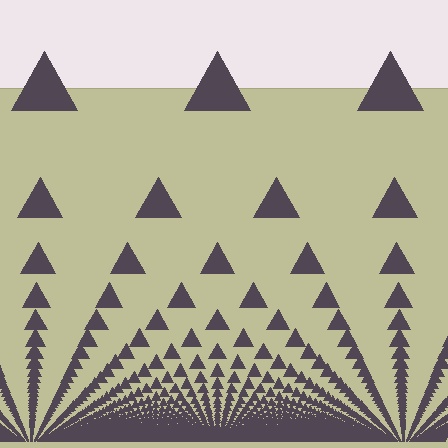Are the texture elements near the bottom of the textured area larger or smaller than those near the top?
Smaller. The gradient is inverted — elements near the bottom are smaller and denser.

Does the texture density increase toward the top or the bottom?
Density increases toward the bottom.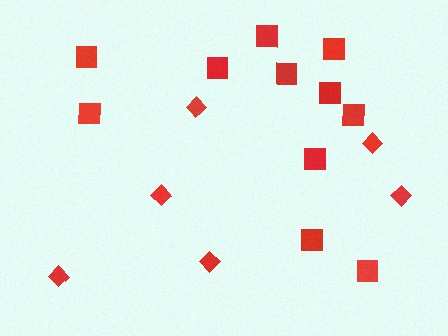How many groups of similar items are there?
There are 2 groups: one group of squares (11) and one group of diamonds (6).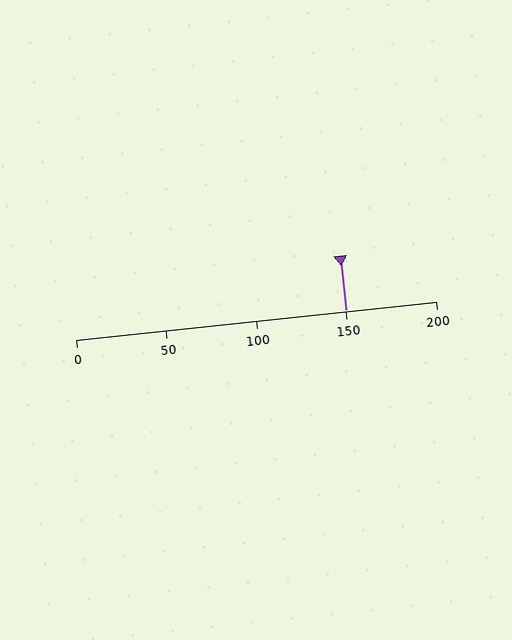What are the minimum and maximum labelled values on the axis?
The axis runs from 0 to 200.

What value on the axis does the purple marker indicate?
The marker indicates approximately 150.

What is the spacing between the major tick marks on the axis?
The major ticks are spaced 50 apart.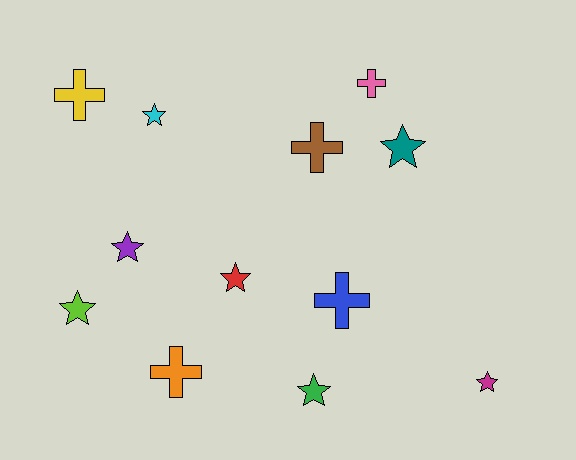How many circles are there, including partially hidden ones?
There are no circles.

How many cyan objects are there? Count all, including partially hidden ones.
There is 1 cyan object.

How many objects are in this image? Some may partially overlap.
There are 12 objects.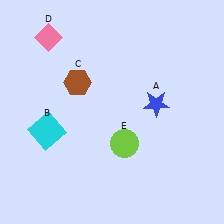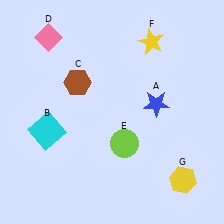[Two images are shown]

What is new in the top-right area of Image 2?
A yellow star (F) was added in the top-right area of Image 2.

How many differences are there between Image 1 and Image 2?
There are 2 differences between the two images.